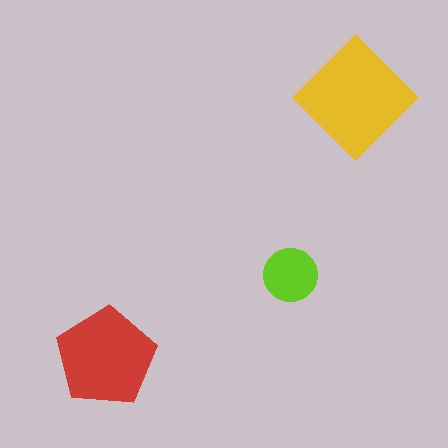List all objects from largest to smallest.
The yellow diamond, the red pentagon, the lime circle.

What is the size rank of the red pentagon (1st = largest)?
2nd.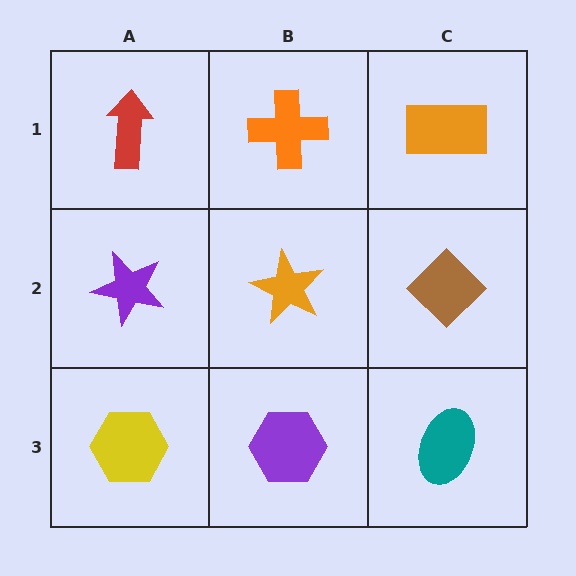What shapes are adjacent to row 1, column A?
A purple star (row 2, column A), an orange cross (row 1, column B).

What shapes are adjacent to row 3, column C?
A brown diamond (row 2, column C), a purple hexagon (row 3, column B).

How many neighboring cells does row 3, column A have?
2.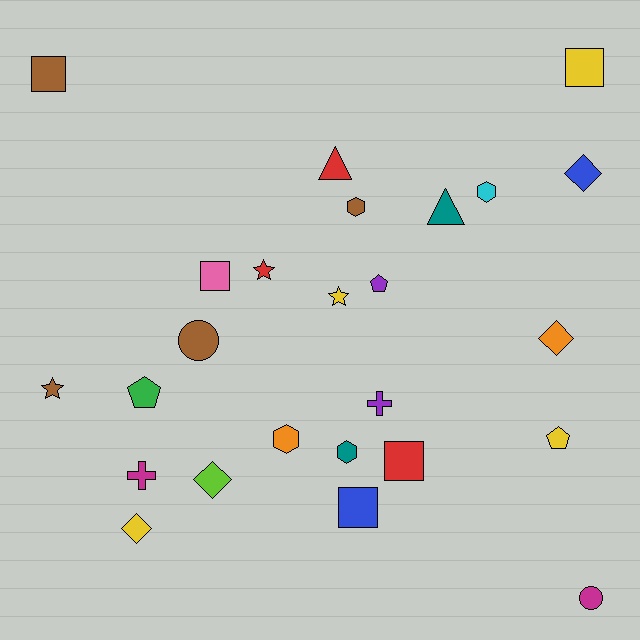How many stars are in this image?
There are 3 stars.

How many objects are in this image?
There are 25 objects.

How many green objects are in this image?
There is 1 green object.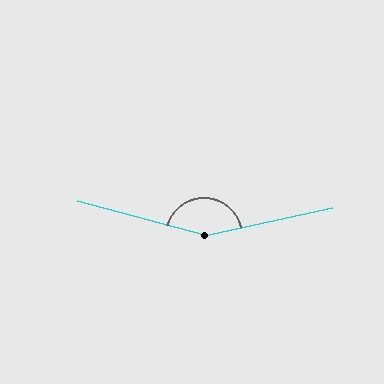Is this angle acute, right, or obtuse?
It is obtuse.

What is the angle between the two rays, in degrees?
Approximately 152 degrees.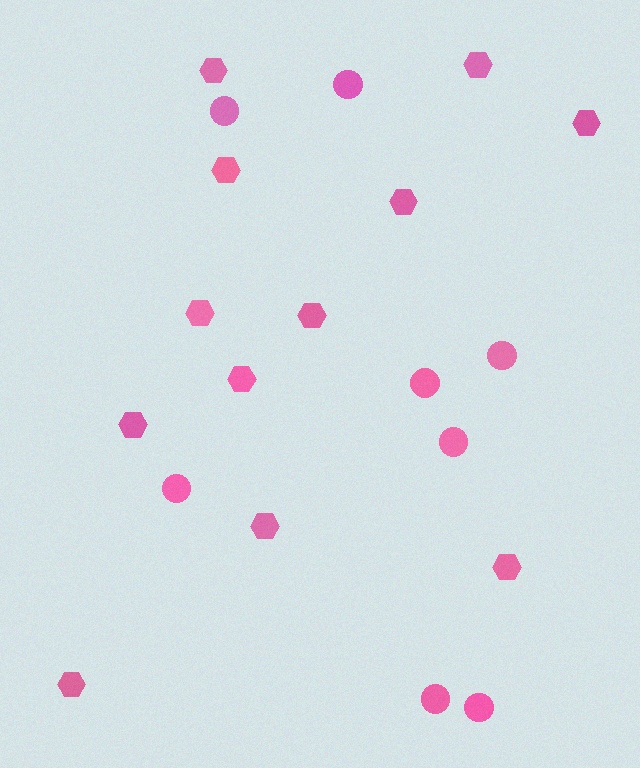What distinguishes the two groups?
There are 2 groups: one group of hexagons (12) and one group of circles (8).